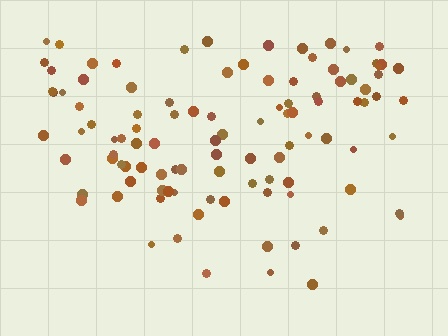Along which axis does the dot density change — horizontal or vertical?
Vertical.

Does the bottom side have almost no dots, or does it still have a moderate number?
Still a moderate number, just noticeably fewer than the top.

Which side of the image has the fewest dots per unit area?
The bottom.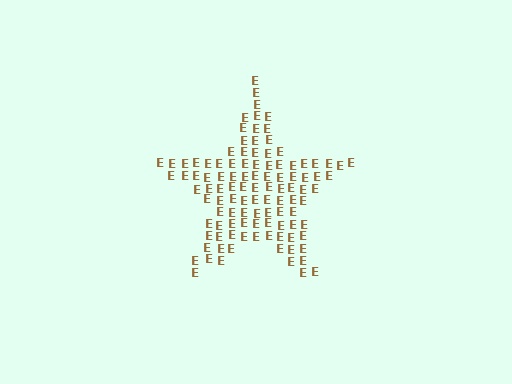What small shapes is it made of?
It is made of small letter E's.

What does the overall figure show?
The overall figure shows a star.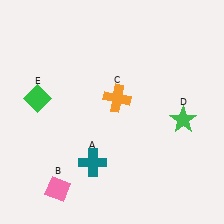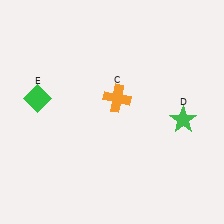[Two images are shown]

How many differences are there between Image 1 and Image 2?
There are 2 differences between the two images.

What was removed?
The teal cross (A), the pink diamond (B) were removed in Image 2.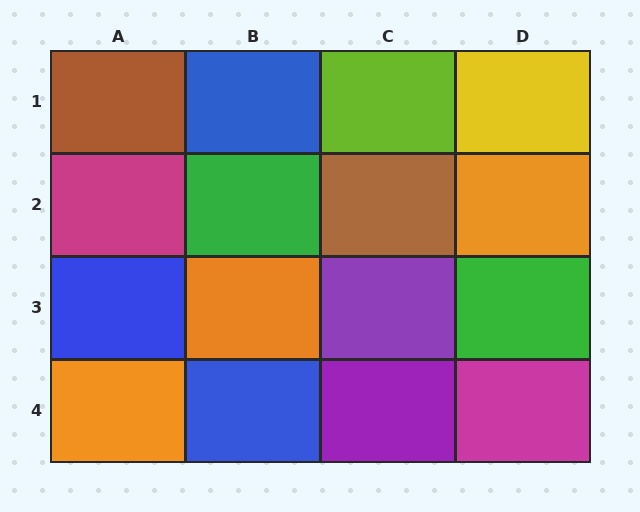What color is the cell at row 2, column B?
Green.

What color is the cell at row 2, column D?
Orange.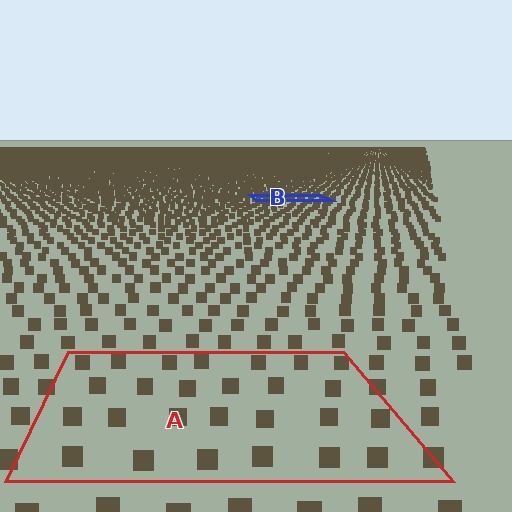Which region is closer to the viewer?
Region A is closer. The texture elements there are larger and more spread out.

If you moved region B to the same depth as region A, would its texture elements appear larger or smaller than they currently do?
They would appear larger. At a closer depth, the same texture elements are projected at a bigger on-screen size.